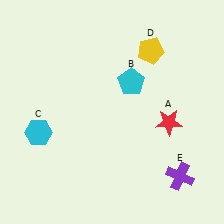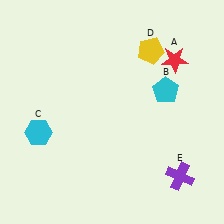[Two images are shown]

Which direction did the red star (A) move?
The red star (A) moved up.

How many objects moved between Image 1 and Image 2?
2 objects moved between the two images.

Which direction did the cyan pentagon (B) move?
The cyan pentagon (B) moved right.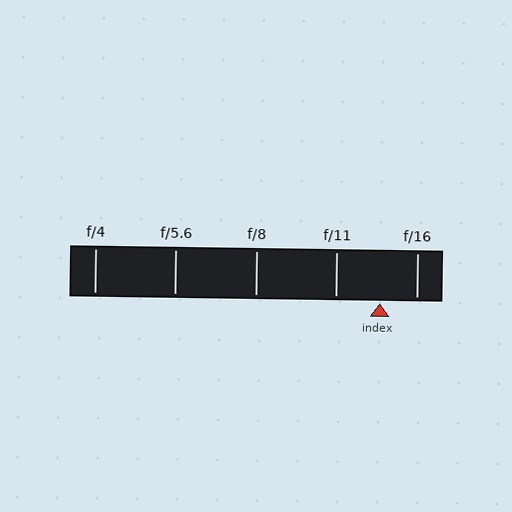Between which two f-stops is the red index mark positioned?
The index mark is between f/11 and f/16.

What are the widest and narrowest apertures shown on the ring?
The widest aperture shown is f/4 and the narrowest is f/16.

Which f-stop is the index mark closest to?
The index mark is closest to f/16.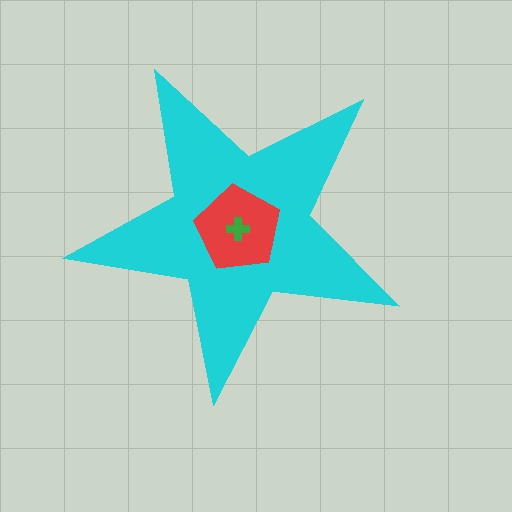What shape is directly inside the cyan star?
The red pentagon.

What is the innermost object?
The green cross.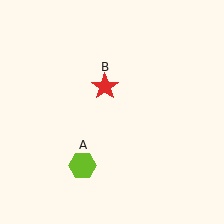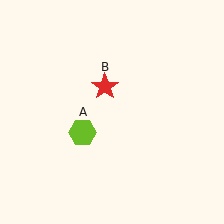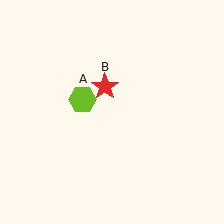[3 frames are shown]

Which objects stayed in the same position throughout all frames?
Red star (object B) remained stationary.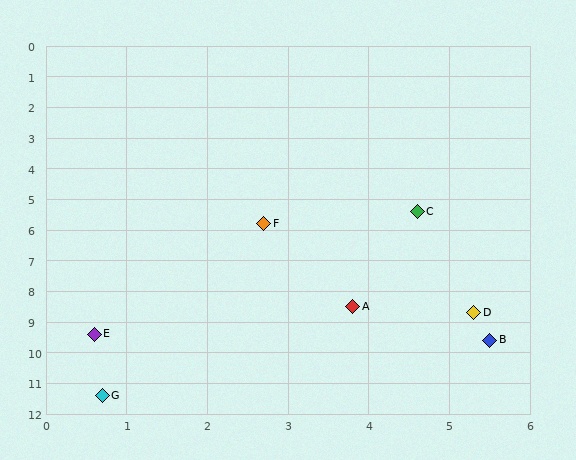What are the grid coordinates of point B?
Point B is at approximately (5.5, 9.6).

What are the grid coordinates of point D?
Point D is at approximately (5.3, 8.7).